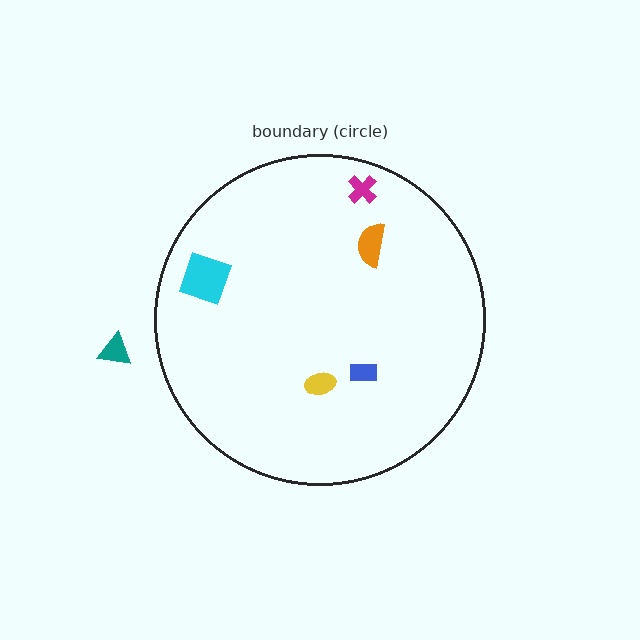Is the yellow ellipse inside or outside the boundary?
Inside.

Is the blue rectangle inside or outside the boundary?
Inside.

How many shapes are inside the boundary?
5 inside, 1 outside.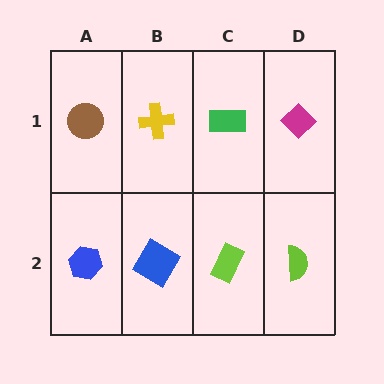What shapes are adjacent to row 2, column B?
A yellow cross (row 1, column B), a blue hexagon (row 2, column A), a lime rectangle (row 2, column C).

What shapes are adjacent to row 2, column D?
A magenta diamond (row 1, column D), a lime rectangle (row 2, column C).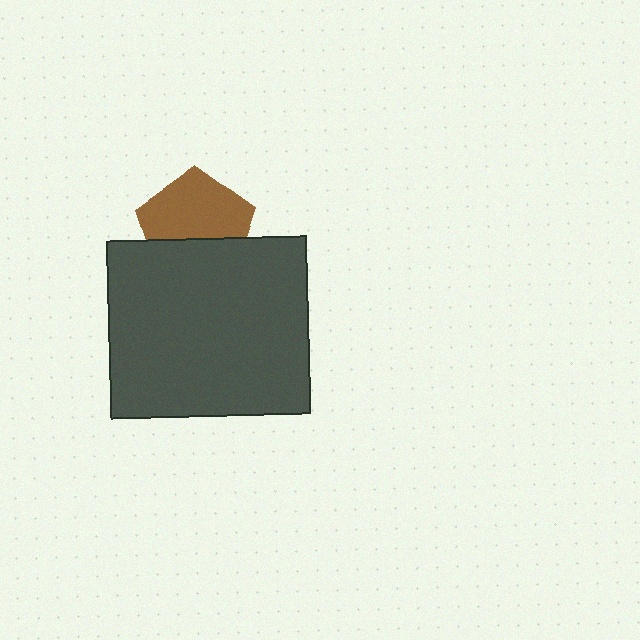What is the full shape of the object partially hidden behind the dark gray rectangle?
The partially hidden object is a brown pentagon.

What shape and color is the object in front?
The object in front is a dark gray rectangle.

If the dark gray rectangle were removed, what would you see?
You would see the complete brown pentagon.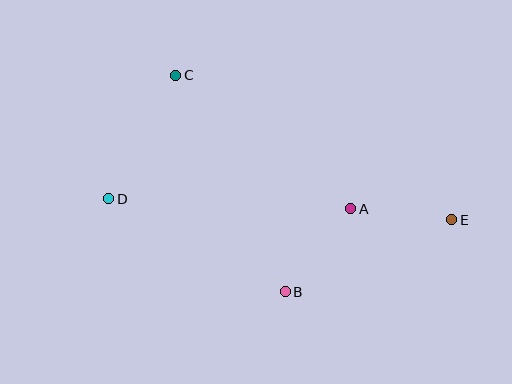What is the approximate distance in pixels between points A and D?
The distance between A and D is approximately 242 pixels.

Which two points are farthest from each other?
Points D and E are farthest from each other.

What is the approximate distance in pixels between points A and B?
The distance between A and B is approximately 106 pixels.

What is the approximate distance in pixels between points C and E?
The distance between C and E is approximately 312 pixels.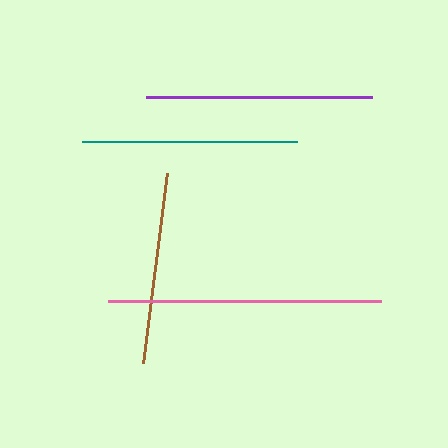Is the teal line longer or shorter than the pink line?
The pink line is longer than the teal line.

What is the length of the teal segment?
The teal segment is approximately 215 pixels long.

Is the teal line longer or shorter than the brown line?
The teal line is longer than the brown line.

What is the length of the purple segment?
The purple segment is approximately 226 pixels long.